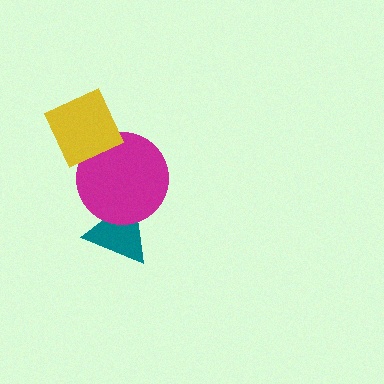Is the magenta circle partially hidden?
Yes, it is partially covered by another shape.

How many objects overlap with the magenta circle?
2 objects overlap with the magenta circle.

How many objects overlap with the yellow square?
1 object overlaps with the yellow square.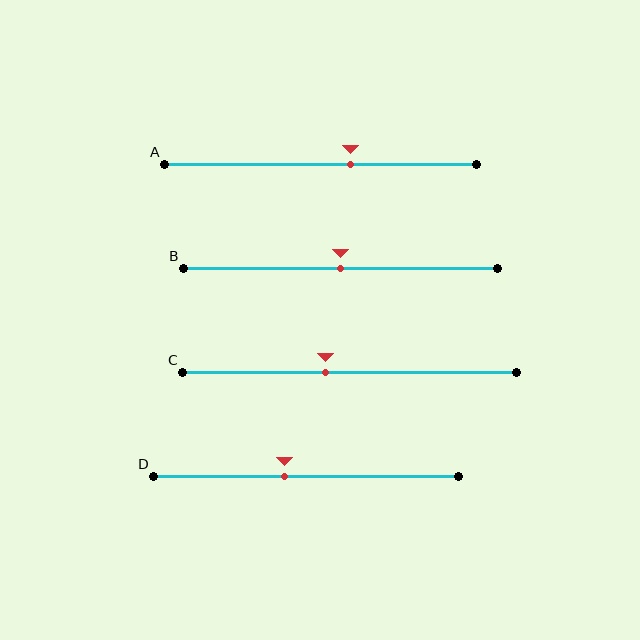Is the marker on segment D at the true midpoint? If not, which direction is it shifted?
No, the marker on segment D is shifted to the left by about 7% of the segment length.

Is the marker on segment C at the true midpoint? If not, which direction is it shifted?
No, the marker on segment C is shifted to the left by about 7% of the segment length.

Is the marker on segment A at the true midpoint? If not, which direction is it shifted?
No, the marker on segment A is shifted to the right by about 10% of the segment length.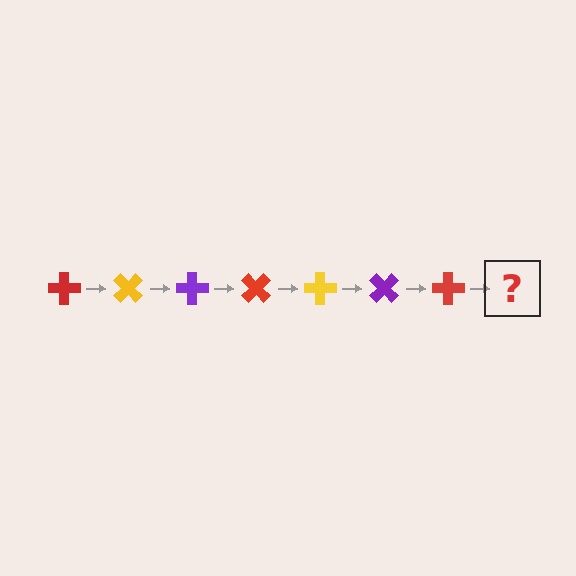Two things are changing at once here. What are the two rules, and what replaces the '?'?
The two rules are that it rotates 45 degrees each step and the color cycles through red, yellow, and purple. The '?' should be a yellow cross, rotated 315 degrees from the start.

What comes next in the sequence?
The next element should be a yellow cross, rotated 315 degrees from the start.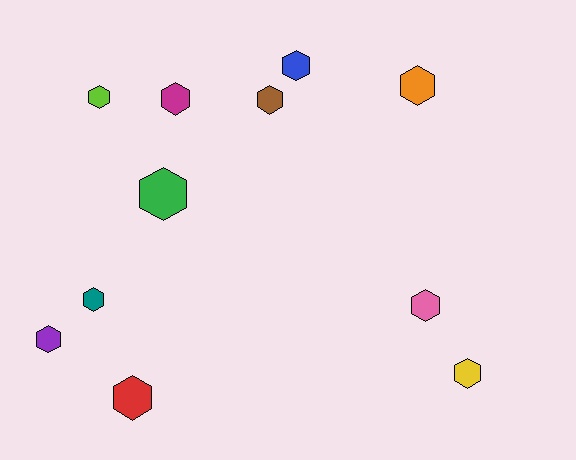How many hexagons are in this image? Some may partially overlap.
There are 11 hexagons.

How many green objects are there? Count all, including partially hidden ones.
There is 1 green object.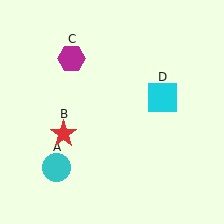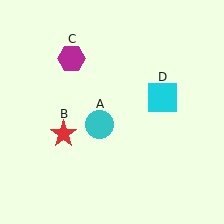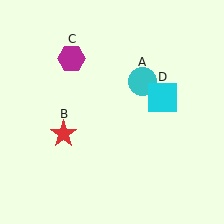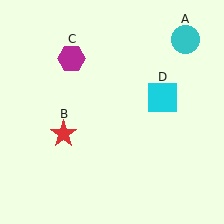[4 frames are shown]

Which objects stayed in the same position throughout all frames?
Red star (object B) and magenta hexagon (object C) and cyan square (object D) remained stationary.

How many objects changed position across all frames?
1 object changed position: cyan circle (object A).